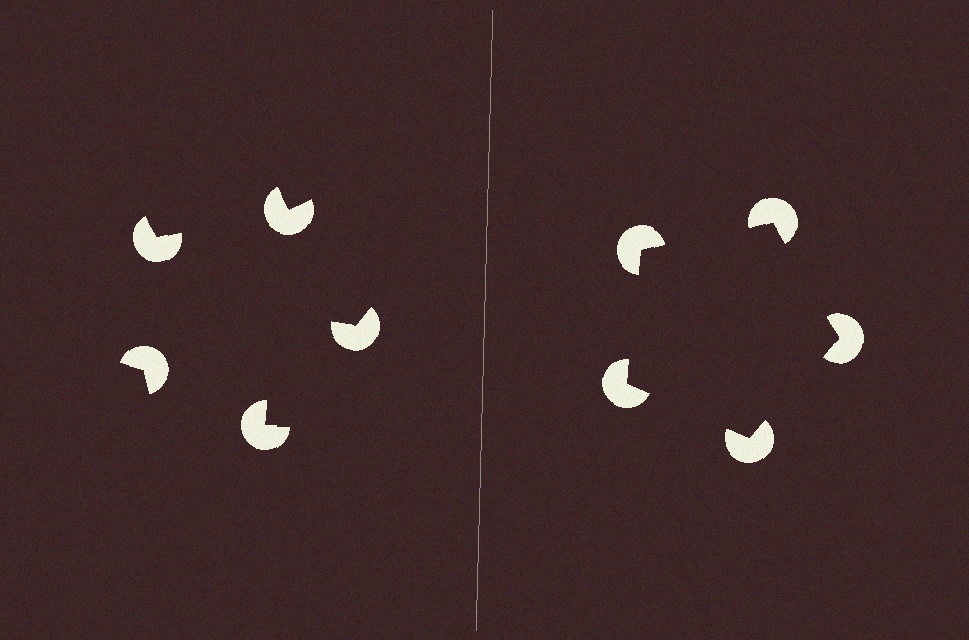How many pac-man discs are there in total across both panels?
10 — 5 on each side.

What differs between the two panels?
The pac-man discs are positioned identically on both sides; only the wedge orientations differ. On the right they align to a pentagon; on the left they are misaligned.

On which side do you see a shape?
An illusory pentagon appears on the right side. On the left side the wedge cuts are rotated, so no coherent shape forms.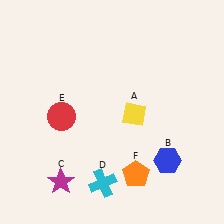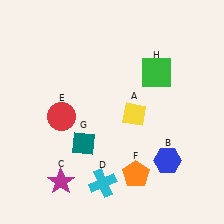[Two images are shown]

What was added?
A teal diamond (G), a green square (H) were added in Image 2.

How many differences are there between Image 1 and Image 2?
There are 2 differences between the two images.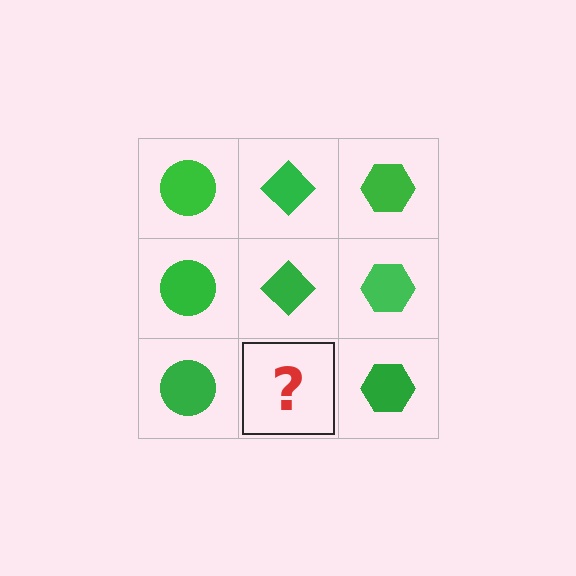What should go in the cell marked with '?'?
The missing cell should contain a green diamond.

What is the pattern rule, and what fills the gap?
The rule is that each column has a consistent shape. The gap should be filled with a green diamond.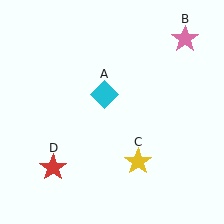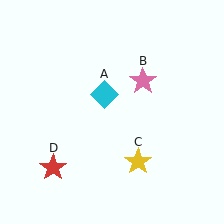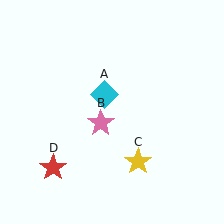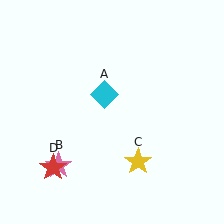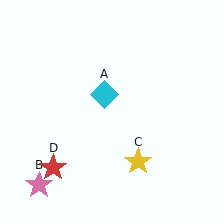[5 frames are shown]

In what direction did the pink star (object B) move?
The pink star (object B) moved down and to the left.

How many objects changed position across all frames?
1 object changed position: pink star (object B).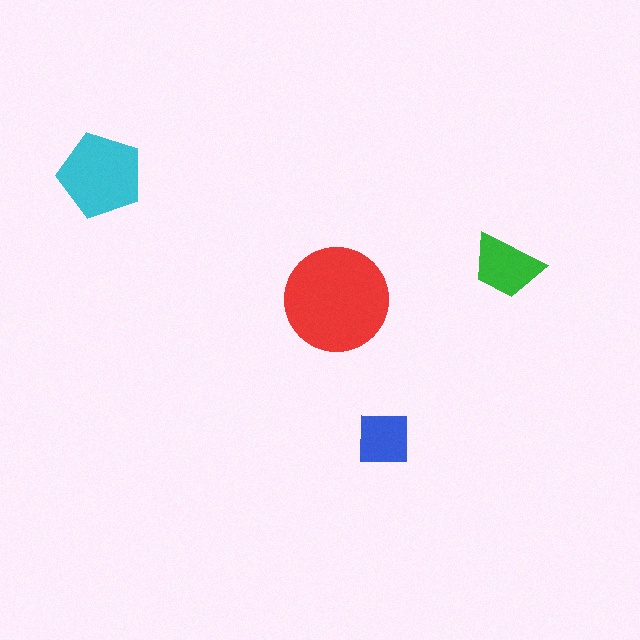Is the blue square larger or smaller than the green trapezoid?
Smaller.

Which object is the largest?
The red circle.